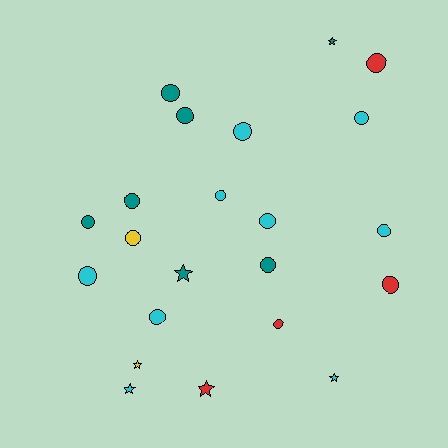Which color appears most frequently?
Cyan, with 9 objects.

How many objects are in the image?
There are 22 objects.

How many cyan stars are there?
There are 2 cyan stars.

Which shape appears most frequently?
Circle, with 16 objects.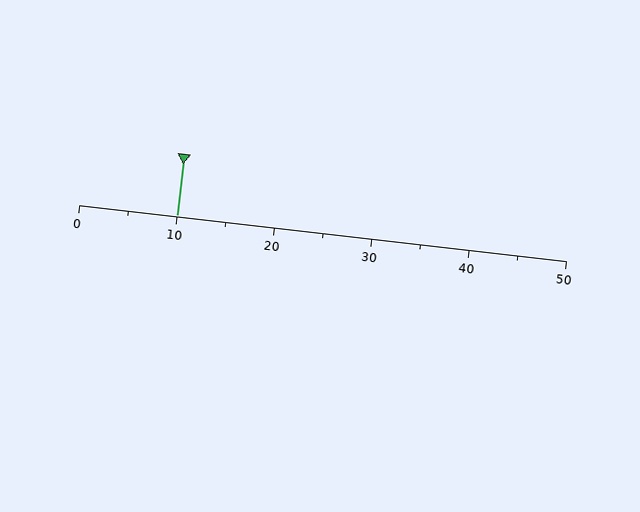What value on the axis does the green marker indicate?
The marker indicates approximately 10.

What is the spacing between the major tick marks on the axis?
The major ticks are spaced 10 apart.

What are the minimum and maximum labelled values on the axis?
The axis runs from 0 to 50.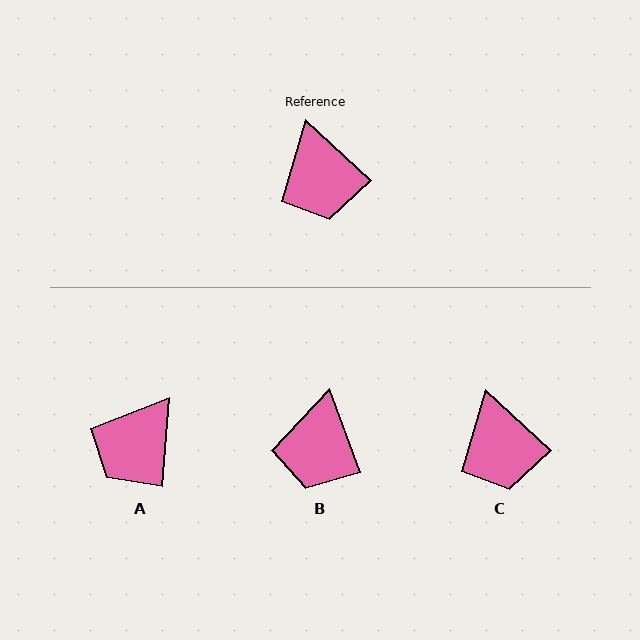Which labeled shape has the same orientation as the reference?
C.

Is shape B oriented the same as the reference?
No, it is off by about 27 degrees.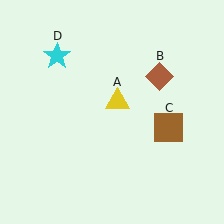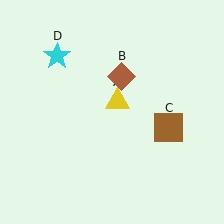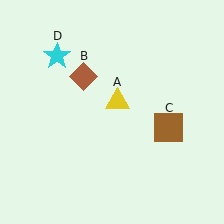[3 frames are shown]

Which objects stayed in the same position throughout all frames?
Yellow triangle (object A) and brown square (object C) and cyan star (object D) remained stationary.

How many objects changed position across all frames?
1 object changed position: brown diamond (object B).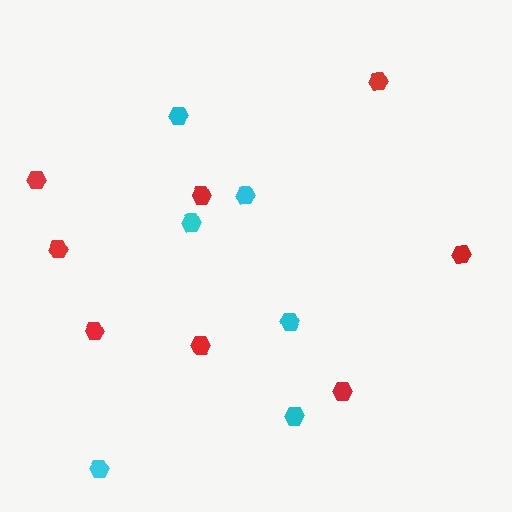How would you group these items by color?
There are 2 groups: one group of cyan hexagons (6) and one group of red hexagons (8).